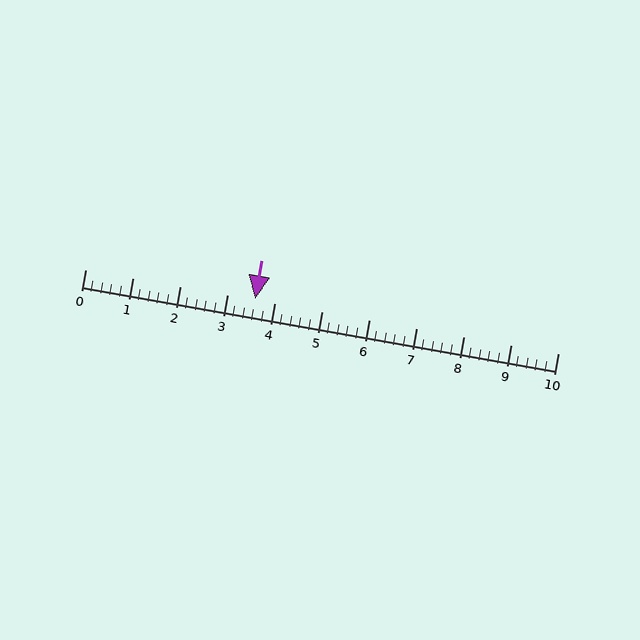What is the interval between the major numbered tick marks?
The major tick marks are spaced 1 units apart.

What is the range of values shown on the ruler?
The ruler shows values from 0 to 10.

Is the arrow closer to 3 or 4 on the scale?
The arrow is closer to 4.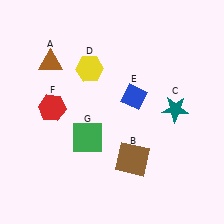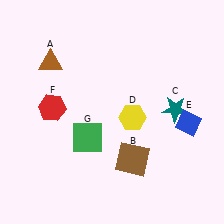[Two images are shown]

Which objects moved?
The objects that moved are: the yellow hexagon (D), the blue diamond (E).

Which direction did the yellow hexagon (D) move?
The yellow hexagon (D) moved down.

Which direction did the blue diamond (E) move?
The blue diamond (E) moved right.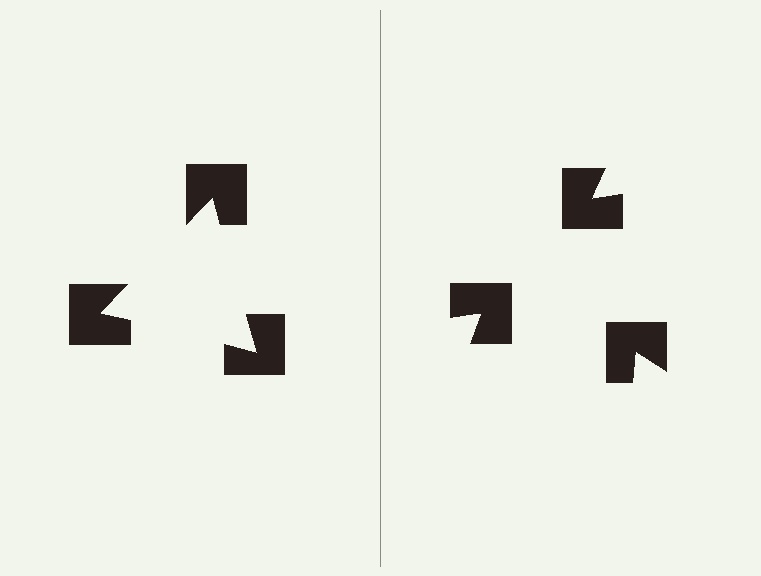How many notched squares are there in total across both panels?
6 — 3 on each side.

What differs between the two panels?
The notched squares are positioned identically on both sides; only the wedge orientations differ. On the left they align to a triangle; on the right they are misaligned.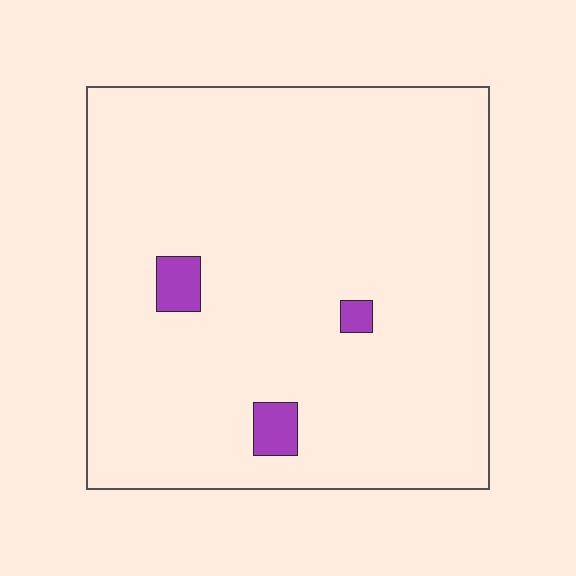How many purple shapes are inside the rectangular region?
3.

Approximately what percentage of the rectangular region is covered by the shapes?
Approximately 5%.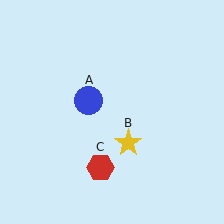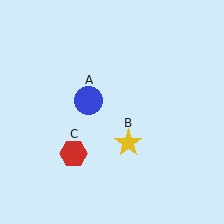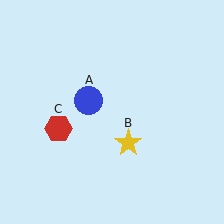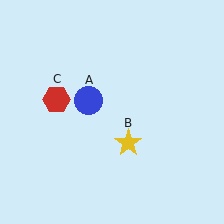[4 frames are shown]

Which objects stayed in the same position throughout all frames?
Blue circle (object A) and yellow star (object B) remained stationary.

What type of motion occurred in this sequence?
The red hexagon (object C) rotated clockwise around the center of the scene.